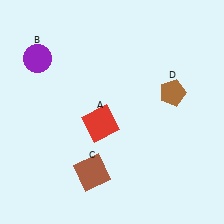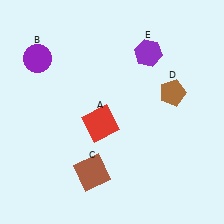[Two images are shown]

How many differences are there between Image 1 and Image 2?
There is 1 difference between the two images.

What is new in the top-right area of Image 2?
A purple hexagon (E) was added in the top-right area of Image 2.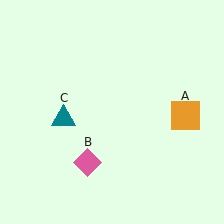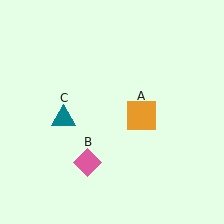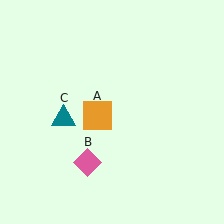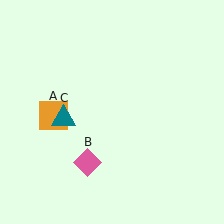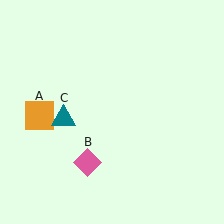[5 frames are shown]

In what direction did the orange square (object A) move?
The orange square (object A) moved left.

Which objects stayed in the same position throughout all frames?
Pink diamond (object B) and teal triangle (object C) remained stationary.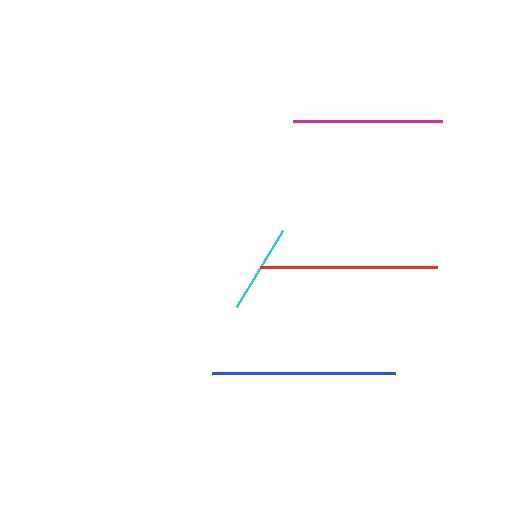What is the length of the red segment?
The red segment is approximately 177 pixels long.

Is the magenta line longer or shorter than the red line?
The red line is longer than the magenta line.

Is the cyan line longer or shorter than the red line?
The red line is longer than the cyan line.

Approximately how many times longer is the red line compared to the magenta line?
The red line is approximately 1.2 times the length of the magenta line.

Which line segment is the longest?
The blue line is the longest at approximately 183 pixels.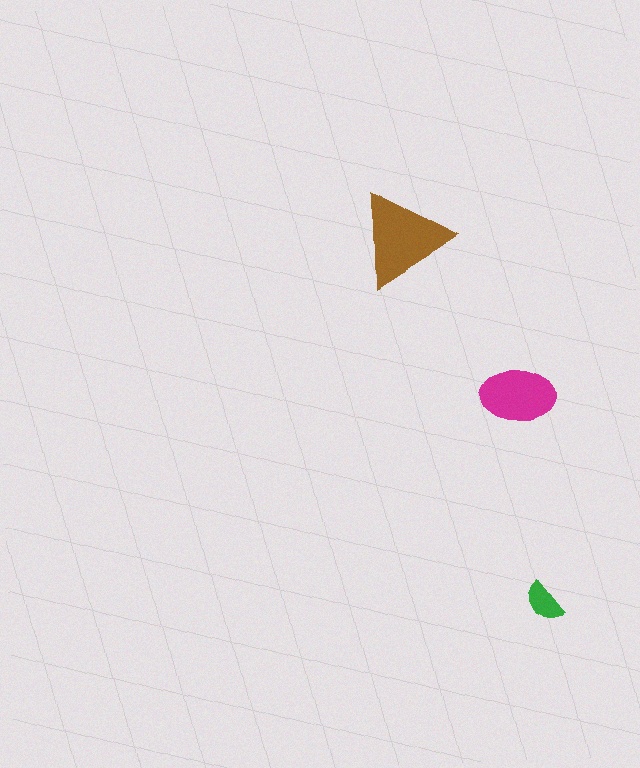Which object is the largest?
The brown triangle.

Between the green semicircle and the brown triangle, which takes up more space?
The brown triangle.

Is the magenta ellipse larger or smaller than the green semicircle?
Larger.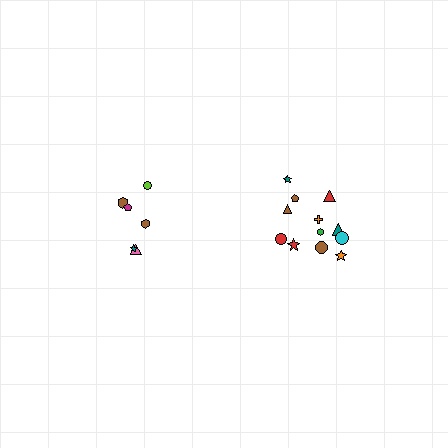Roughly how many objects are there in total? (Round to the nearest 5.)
Roughly 20 objects in total.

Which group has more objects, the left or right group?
The right group.